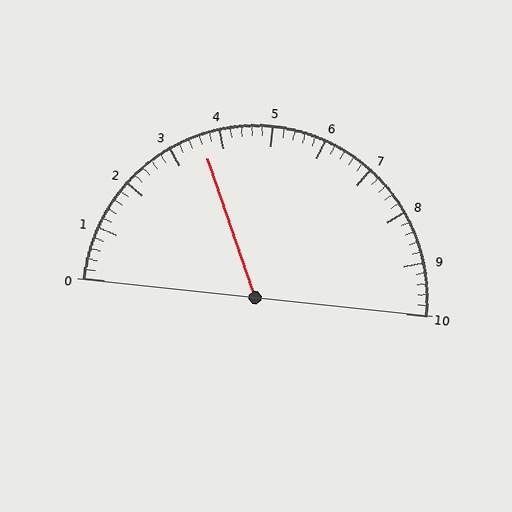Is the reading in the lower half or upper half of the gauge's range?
The reading is in the lower half of the range (0 to 10).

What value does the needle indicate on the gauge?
The needle indicates approximately 3.6.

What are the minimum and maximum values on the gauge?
The gauge ranges from 0 to 10.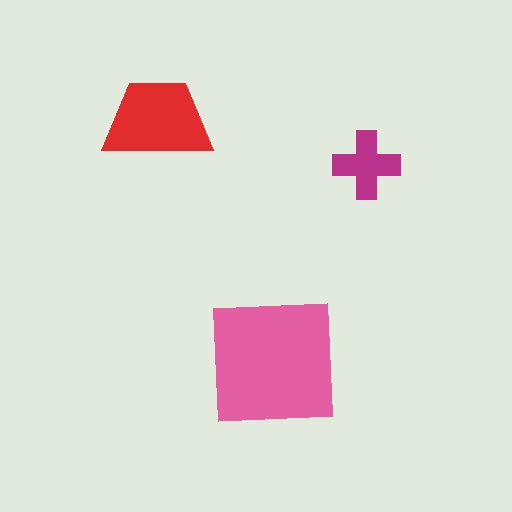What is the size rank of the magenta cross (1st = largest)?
3rd.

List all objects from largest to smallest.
The pink square, the red trapezoid, the magenta cross.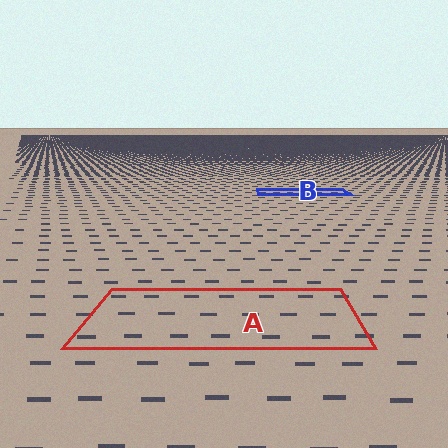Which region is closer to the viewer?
Region A is closer. The texture elements there are larger and more spread out.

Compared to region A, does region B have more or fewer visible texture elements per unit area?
Region B has more texture elements per unit area — they are packed more densely because it is farther away.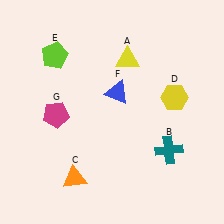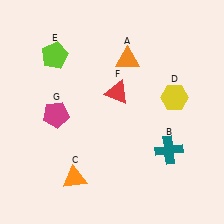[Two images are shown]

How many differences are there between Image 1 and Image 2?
There are 2 differences between the two images.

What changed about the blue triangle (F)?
In Image 1, F is blue. In Image 2, it changed to red.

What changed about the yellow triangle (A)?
In Image 1, A is yellow. In Image 2, it changed to orange.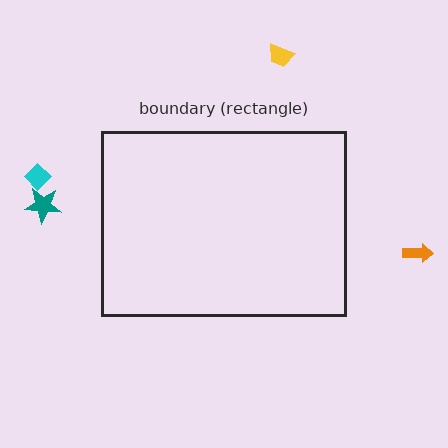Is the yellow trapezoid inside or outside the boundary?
Outside.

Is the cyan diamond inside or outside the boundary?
Outside.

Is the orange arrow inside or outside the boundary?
Outside.